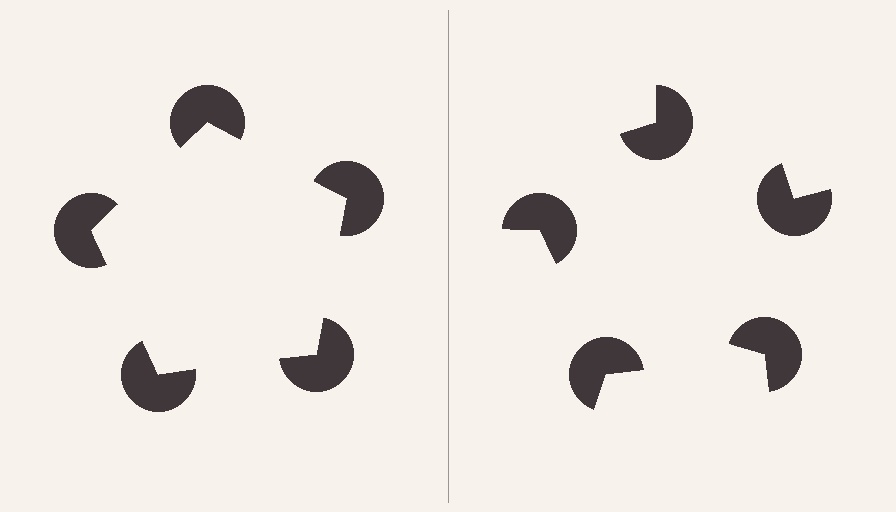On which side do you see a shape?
An illusory pentagon appears on the left side. On the right side the wedge cuts are rotated, so no coherent shape forms.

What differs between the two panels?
The pac-man discs are positioned identically on both sides; only the wedge orientations differ. On the left they align to a pentagon; on the right they are misaligned.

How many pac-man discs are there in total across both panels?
10 — 5 on each side.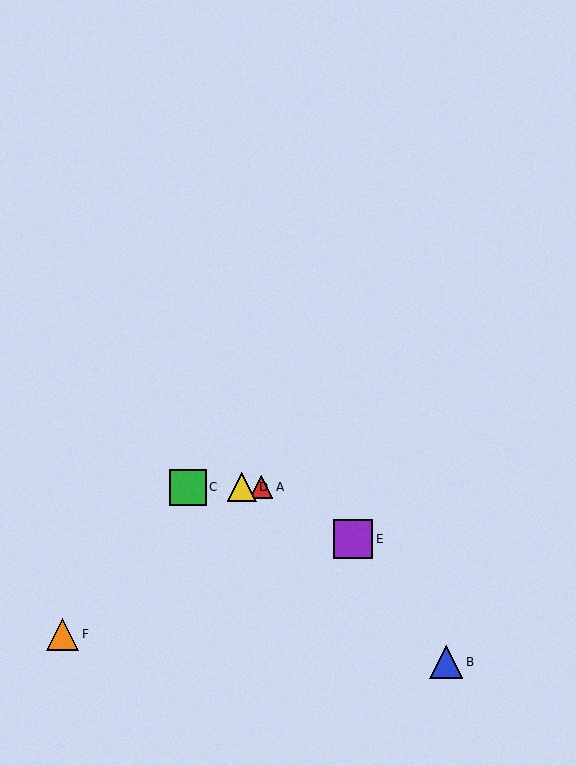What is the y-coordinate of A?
Object A is at y≈487.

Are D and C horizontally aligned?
Yes, both are at y≈487.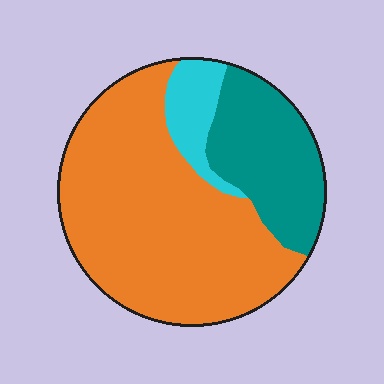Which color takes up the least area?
Cyan, at roughly 10%.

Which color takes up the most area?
Orange, at roughly 65%.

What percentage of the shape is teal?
Teal takes up about one quarter (1/4) of the shape.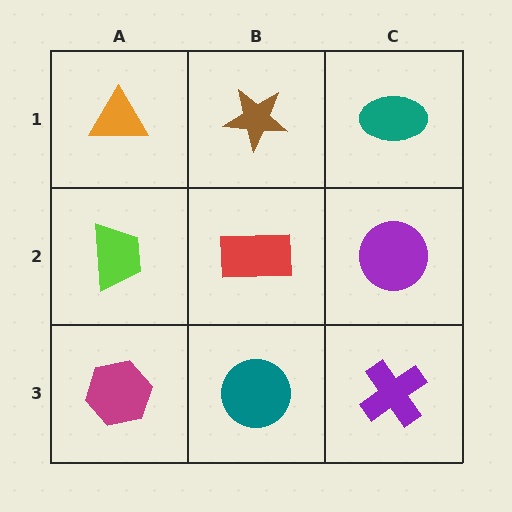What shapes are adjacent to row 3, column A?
A lime trapezoid (row 2, column A), a teal circle (row 3, column B).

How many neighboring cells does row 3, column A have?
2.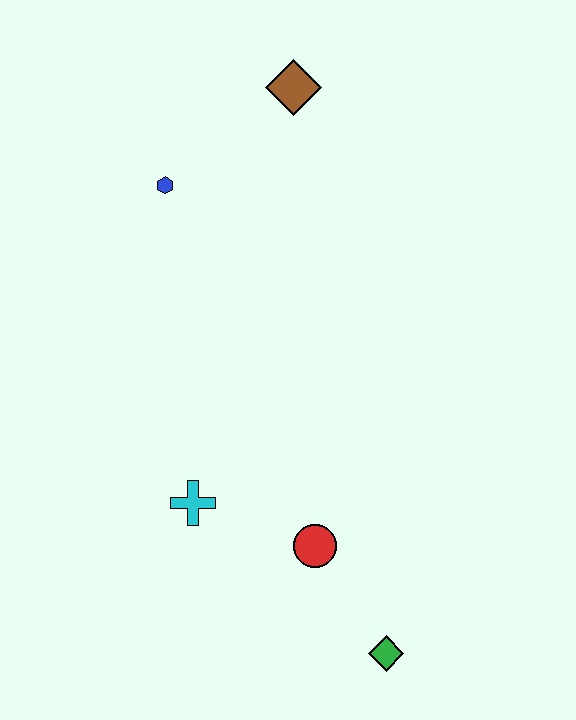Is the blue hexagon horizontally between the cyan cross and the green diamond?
No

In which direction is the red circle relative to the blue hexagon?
The red circle is below the blue hexagon.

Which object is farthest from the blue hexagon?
The green diamond is farthest from the blue hexagon.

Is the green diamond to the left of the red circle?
No